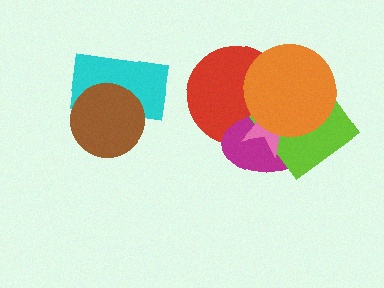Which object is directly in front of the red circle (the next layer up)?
The magenta ellipse is directly in front of the red circle.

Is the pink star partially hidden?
Yes, it is partially covered by another shape.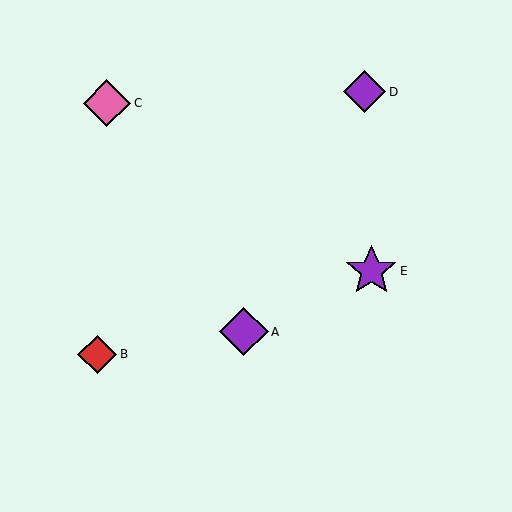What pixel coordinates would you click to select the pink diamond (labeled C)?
Click at (107, 103) to select the pink diamond C.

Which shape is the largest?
The purple star (labeled E) is the largest.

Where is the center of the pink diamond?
The center of the pink diamond is at (107, 103).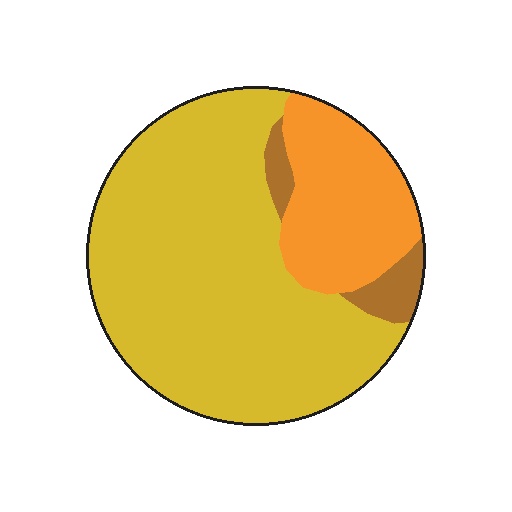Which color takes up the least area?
Brown, at roughly 5%.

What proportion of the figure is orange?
Orange covers roughly 25% of the figure.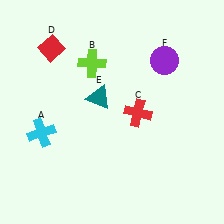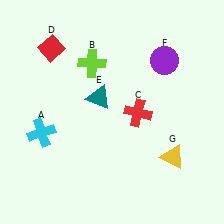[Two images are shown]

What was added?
A yellow triangle (G) was added in Image 2.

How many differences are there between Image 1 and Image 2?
There is 1 difference between the two images.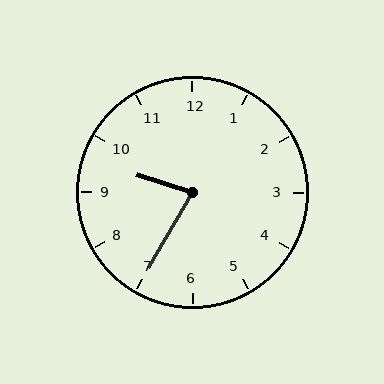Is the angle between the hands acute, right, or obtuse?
It is acute.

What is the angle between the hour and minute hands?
Approximately 78 degrees.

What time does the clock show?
9:35.